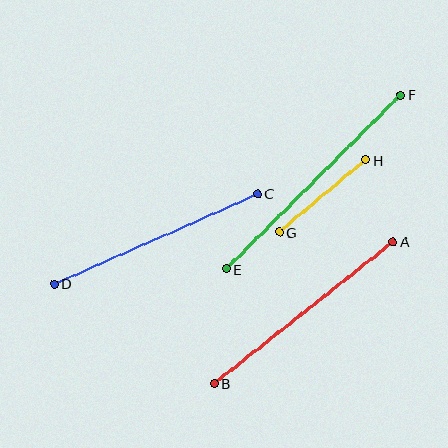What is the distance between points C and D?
The distance is approximately 222 pixels.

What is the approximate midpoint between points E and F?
The midpoint is at approximately (314, 182) pixels.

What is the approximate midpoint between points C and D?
The midpoint is at approximately (156, 239) pixels.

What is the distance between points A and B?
The distance is approximately 228 pixels.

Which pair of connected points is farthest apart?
Points E and F are farthest apart.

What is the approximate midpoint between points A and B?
The midpoint is at approximately (304, 313) pixels.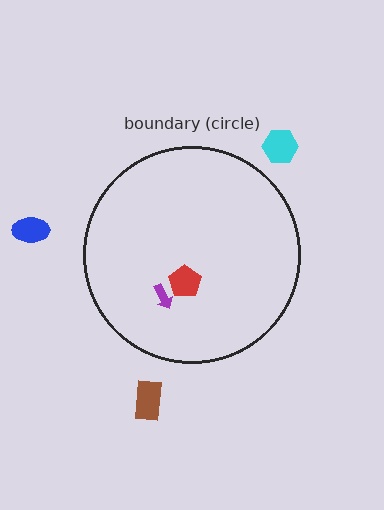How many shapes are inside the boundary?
2 inside, 3 outside.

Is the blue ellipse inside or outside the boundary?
Outside.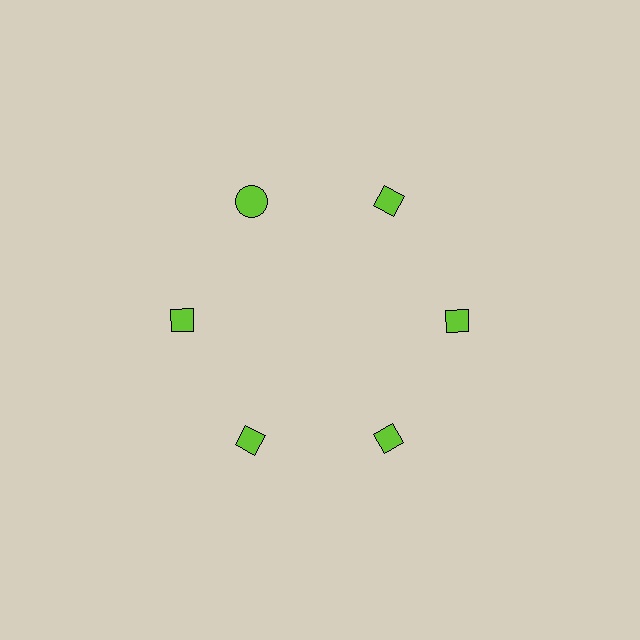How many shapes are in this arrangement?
There are 6 shapes arranged in a ring pattern.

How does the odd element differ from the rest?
It has a different shape: circle instead of diamond.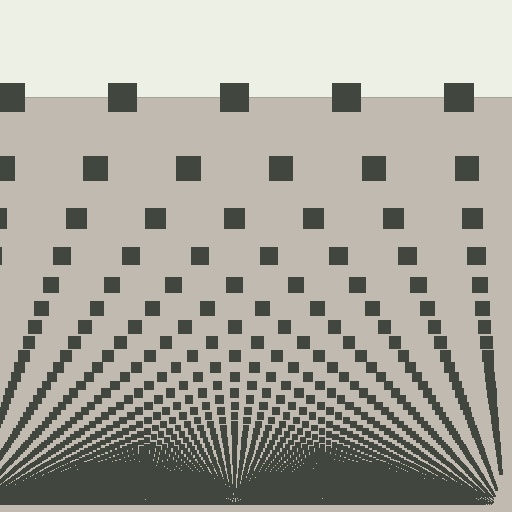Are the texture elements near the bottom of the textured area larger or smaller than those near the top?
Smaller. The gradient is inverted — elements near the bottom are smaller and denser.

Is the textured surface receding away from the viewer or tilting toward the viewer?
The surface appears to tilt toward the viewer. Texture elements get larger and sparser toward the top.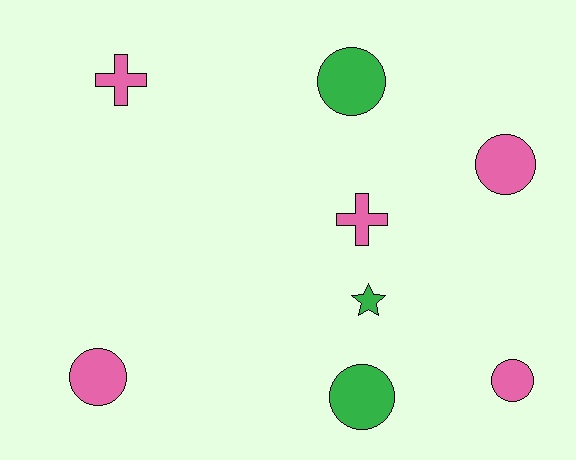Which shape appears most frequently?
Circle, with 5 objects.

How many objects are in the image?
There are 8 objects.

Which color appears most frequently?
Pink, with 5 objects.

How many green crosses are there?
There are no green crosses.